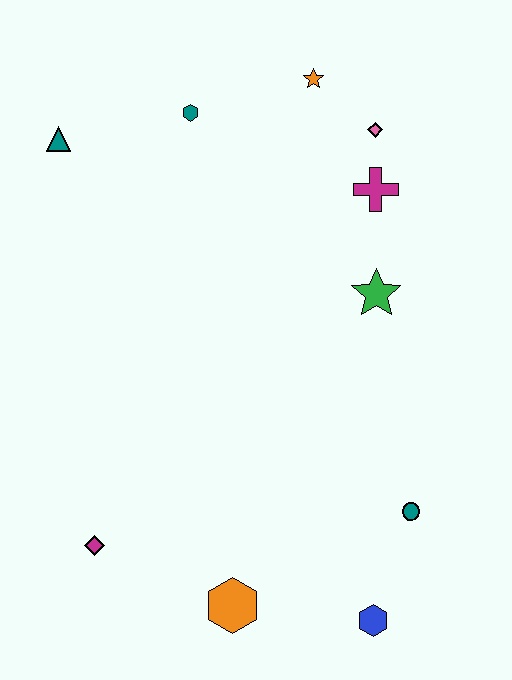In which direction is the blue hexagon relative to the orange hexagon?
The blue hexagon is to the right of the orange hexagon.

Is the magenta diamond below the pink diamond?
Yes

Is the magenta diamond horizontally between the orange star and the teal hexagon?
No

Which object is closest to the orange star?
The pink diamond is closest to the orange star.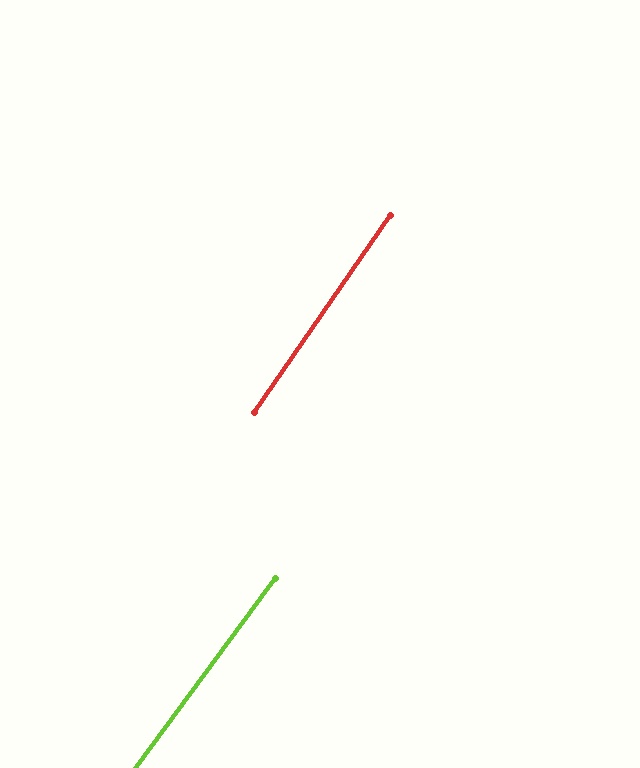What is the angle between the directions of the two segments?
Approximately 2 degrees.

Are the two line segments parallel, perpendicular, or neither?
Parallel — their directions differ by only 1.8°.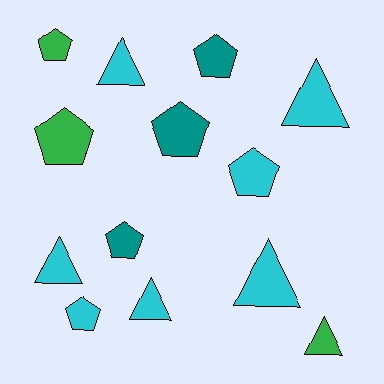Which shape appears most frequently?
Pentagon, with 7 objects.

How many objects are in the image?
There are 13 objects.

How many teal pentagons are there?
There are 3 teal pentagons.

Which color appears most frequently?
Cyan, with 7 objects.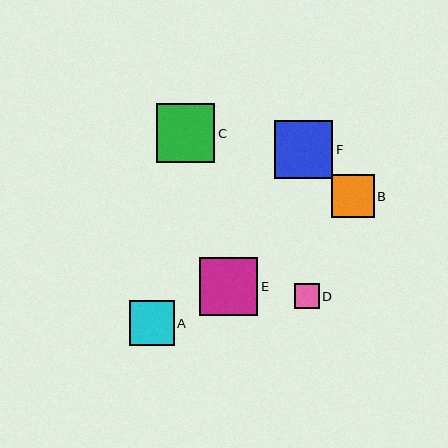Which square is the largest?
Square F is the largest with a size of approximately 59 pixels.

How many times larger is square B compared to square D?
Square B is approximately 1.8 times the size of square D.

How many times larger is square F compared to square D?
Square F is approximately 2.4 times the size of square D.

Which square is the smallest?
Square D is the smallest with a size of approximately 24 pixels.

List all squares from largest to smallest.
From largest to smallest: F, C, E, A, B, D.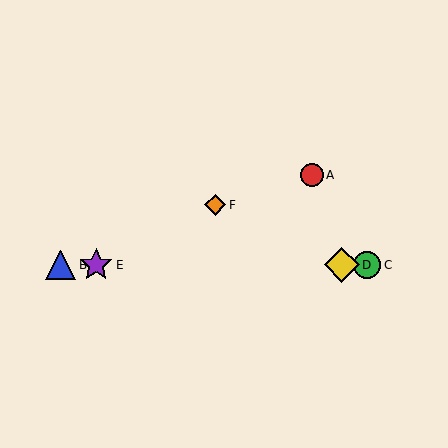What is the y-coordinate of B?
Object B is at y≈265.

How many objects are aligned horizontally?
4 objects (B, C, D, E) are aligned horizontally.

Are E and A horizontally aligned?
No, E is at y≈265 and A is at y≈175.